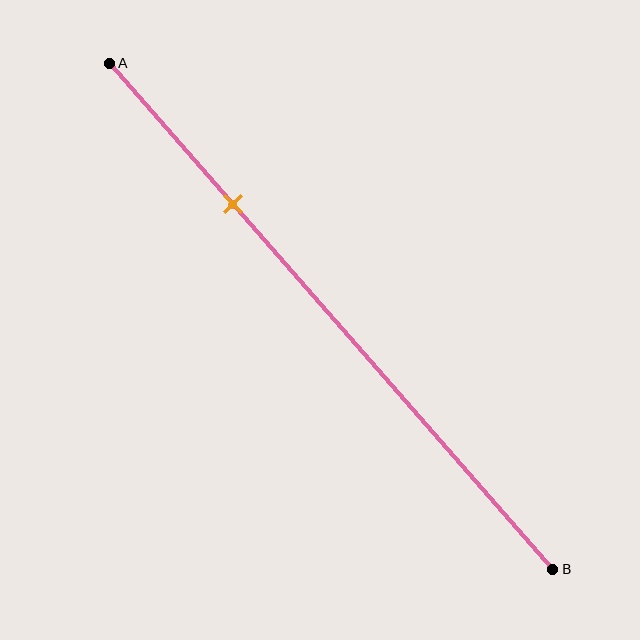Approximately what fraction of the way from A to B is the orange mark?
The orange mark is approximately 30% of the way from A to B.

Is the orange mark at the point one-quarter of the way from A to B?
Yes, the mark is approximately at the one-quarter point.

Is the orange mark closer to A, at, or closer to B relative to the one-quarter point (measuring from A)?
The orange mark is approximately at the one-quarter point of segment AB.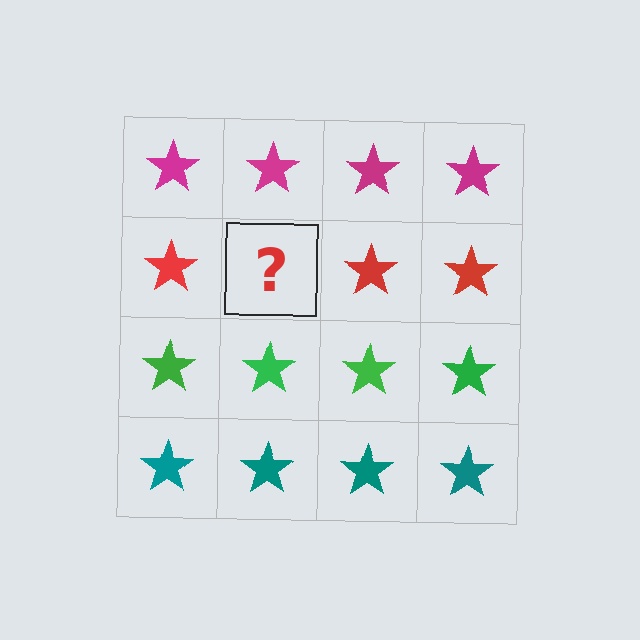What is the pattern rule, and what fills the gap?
The rule is that each row has a consistent color. The gap should be filled with a red star.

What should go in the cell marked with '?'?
The missing cell should contain a red star.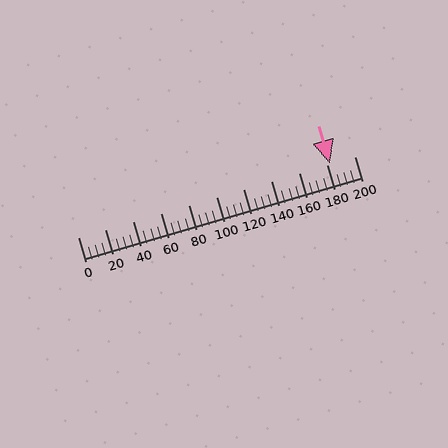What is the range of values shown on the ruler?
The ruler shows values from 0 to 200.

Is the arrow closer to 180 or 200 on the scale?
The arrow is closer to 180.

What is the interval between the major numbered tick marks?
The major tick marks are spaced 20 units apart.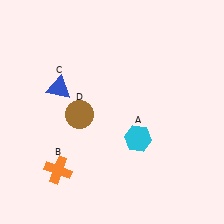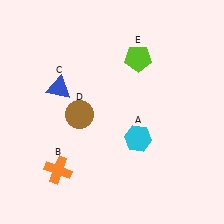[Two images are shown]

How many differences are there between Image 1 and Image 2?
There is 1 difference between the two images.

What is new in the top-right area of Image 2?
A lime pentagon (E) was added in the top-right area of Image 2.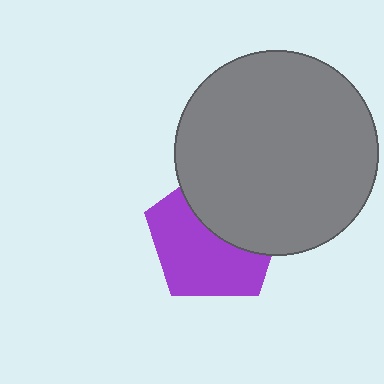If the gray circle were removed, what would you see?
You would see the complete purple pentagon.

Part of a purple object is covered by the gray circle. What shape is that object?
It is a pentagon.